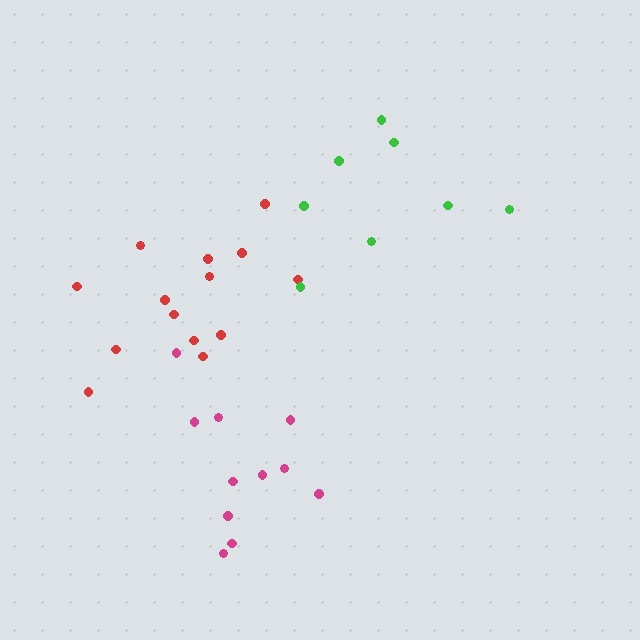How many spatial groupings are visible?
There are 3 spatial groupings.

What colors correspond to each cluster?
The clusters are colored: red, magenta, green.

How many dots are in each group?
Group 1: 14 dots, Group 2: 11 dots, Group 3: 8 dots (33 total).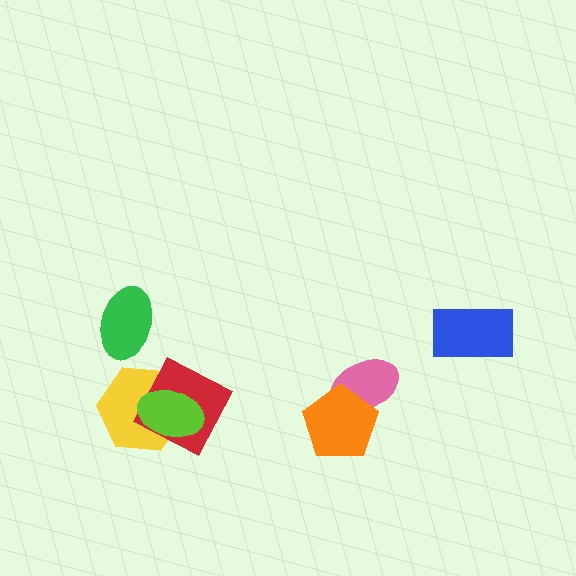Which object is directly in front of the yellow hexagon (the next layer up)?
The red square is directly in front of the yellow hexagon.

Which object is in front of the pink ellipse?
The orange pentagon is in front of the pink ellipse.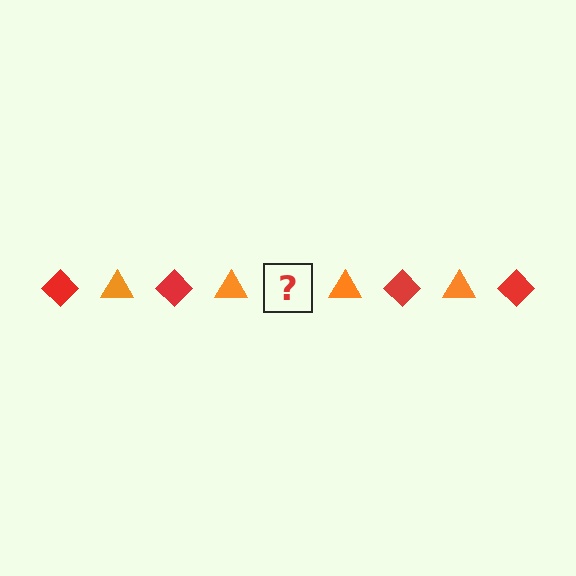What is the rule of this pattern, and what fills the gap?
The rule is that the pattern alternates between red diamond and orange triangle. The gap should be filled with a red diamond.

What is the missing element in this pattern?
The missing element is a red diamond.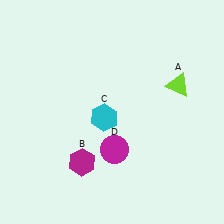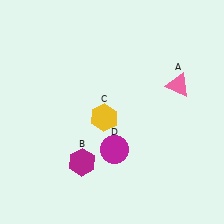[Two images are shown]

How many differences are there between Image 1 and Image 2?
There are 2 differences between the two images.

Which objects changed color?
A changed from lime to pink. C changed from cyan to yellow.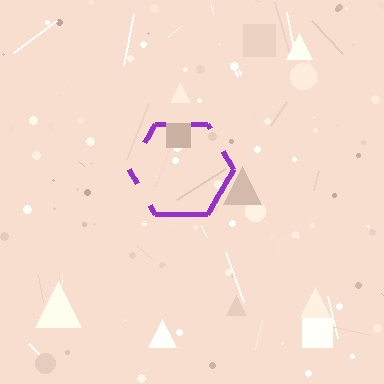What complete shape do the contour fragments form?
The contour fragments form a hexagon.